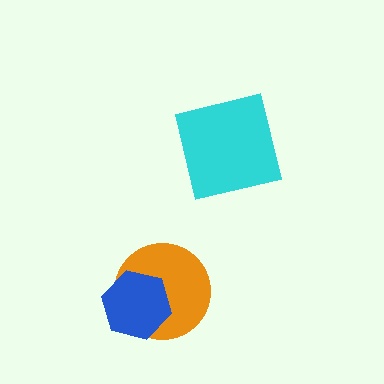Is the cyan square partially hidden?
No, no other shape covers it.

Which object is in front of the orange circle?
The blue hexagon is in front of the orange circle.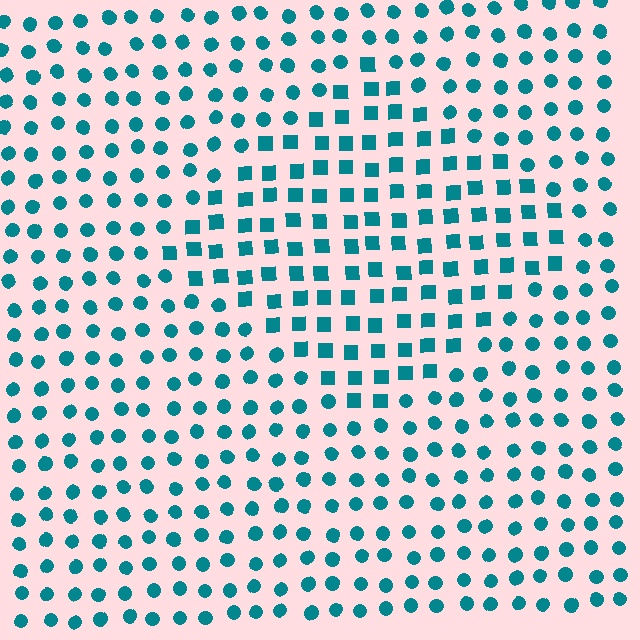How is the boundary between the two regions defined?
The boundary is defined by a change in element shape: squares inside vs. circles outside. All elements share the same color and spacing.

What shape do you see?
I see a diamond.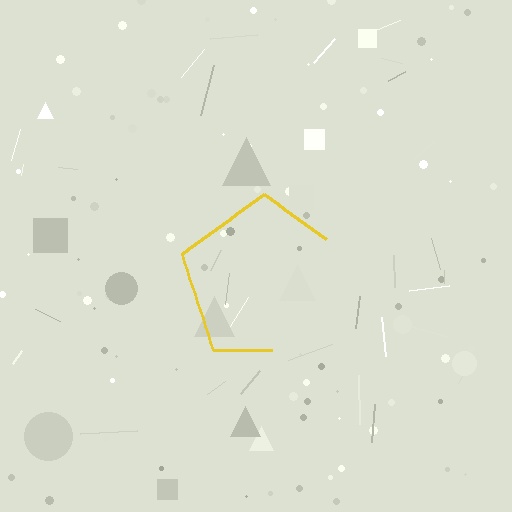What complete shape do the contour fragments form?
The contour fragments form a pentagon.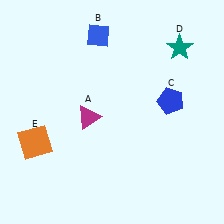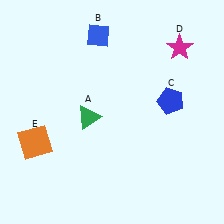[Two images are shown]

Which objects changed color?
A changed from magenta to green. D changed from teal to magenta.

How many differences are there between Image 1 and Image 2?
There are 2 differences between the two images.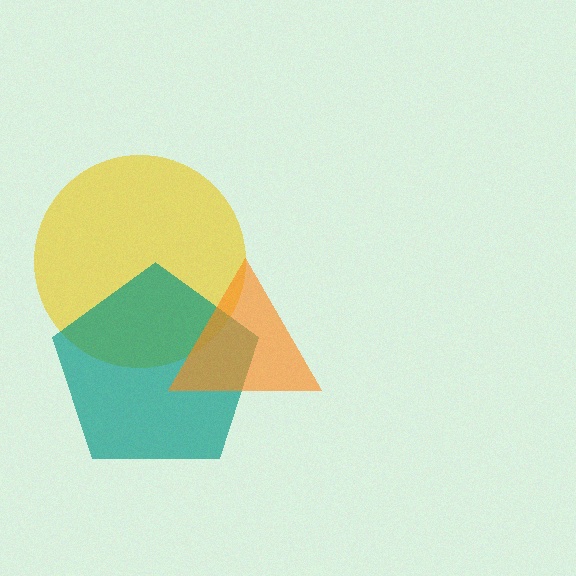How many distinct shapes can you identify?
There are 3 distinct shapes: a yellow circle, a teal pentagon, an orange triangle.